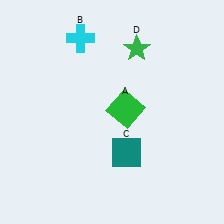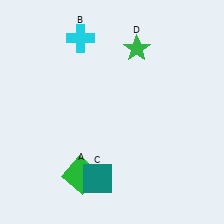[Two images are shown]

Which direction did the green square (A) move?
The green square (A) moved down.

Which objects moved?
The objects that moved are: the green square (A), the teal square (C).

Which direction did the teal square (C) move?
The teal square (C) moved left.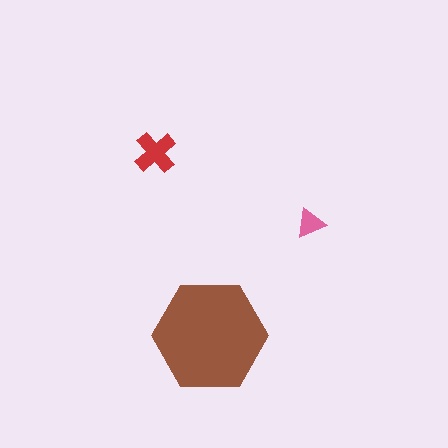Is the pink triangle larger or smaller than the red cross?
Smaller.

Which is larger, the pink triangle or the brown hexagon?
The brown hexagon.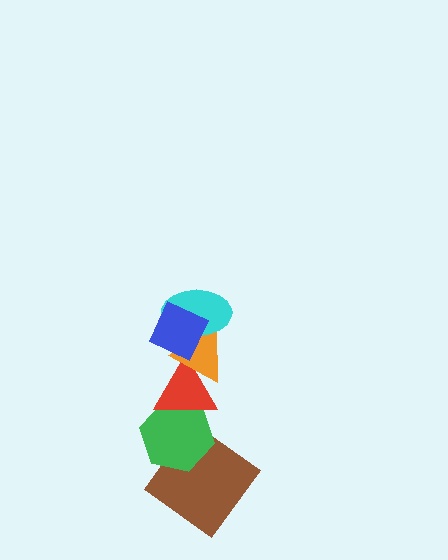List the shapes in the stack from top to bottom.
From top to bottom: the blue square, the cyan ellipse, the orange triangle, the red triangle, the green hexagon, the brown diamond.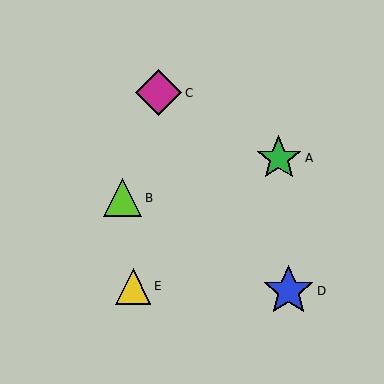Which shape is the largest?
The blue star (labeled D) is the largest.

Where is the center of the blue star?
The center of the blue star is at (288, 291).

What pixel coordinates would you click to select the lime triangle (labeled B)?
Click at (123, 198) to select the lime triangle B.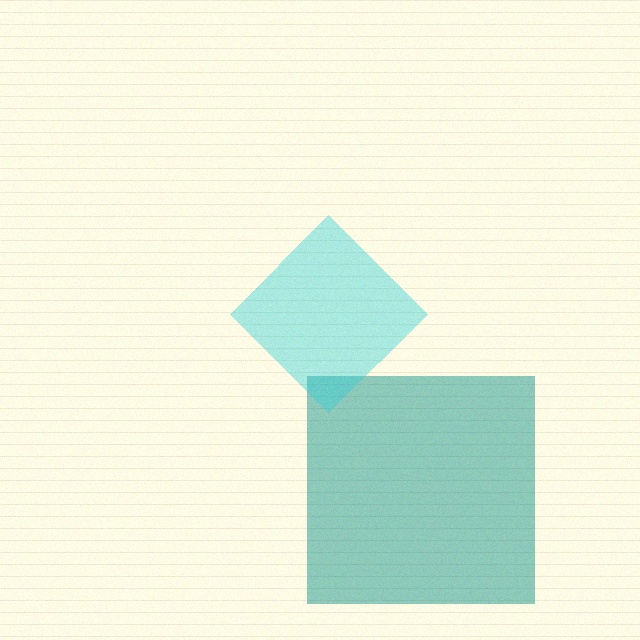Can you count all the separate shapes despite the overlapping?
Yes, there are 2 separate shapes.